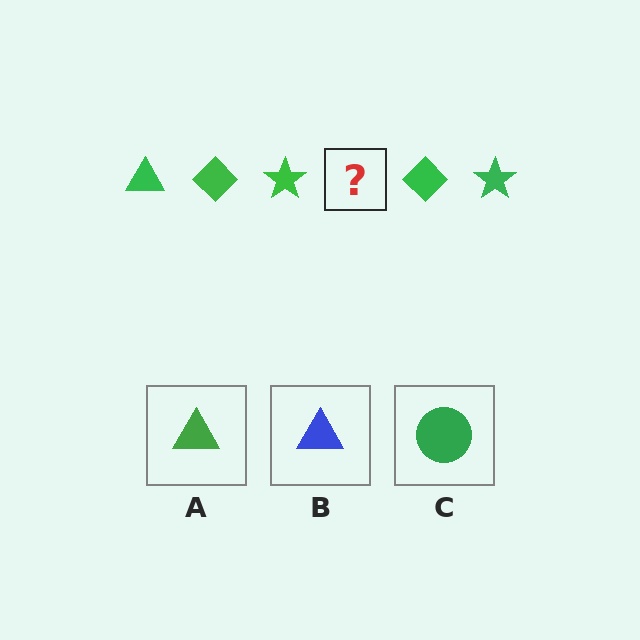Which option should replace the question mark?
Option A.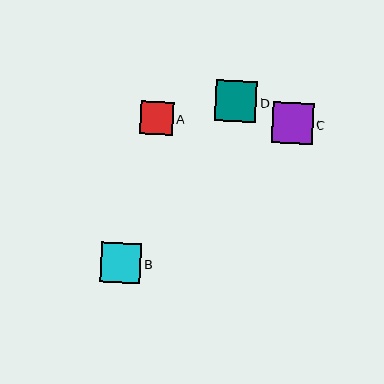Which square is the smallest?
Square A is the smallest with a size of approximately 32 pixels.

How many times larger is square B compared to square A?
Square B is approximately 1.2 times the size of square A.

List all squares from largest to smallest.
From largest to smallest: D, C, B, A.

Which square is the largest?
Square D is the largest with a size of approximately 41 pixels.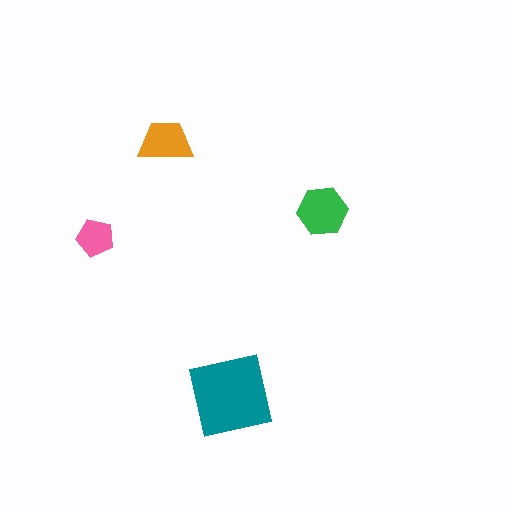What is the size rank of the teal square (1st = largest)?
1st.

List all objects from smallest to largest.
The pink pentagon, the orange trapezoid, the green hexagon, the teal square.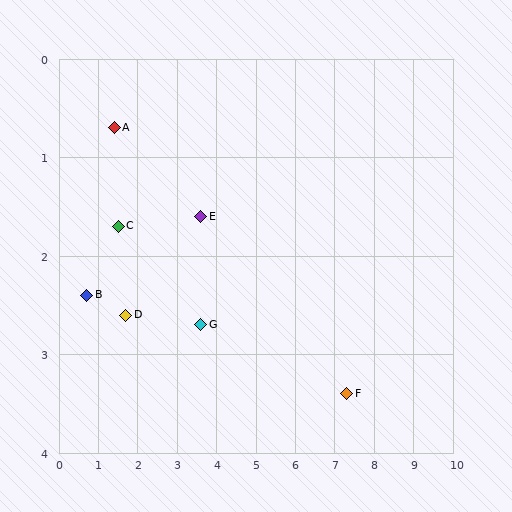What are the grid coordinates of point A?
Point A is at approximately (1.4, 0.7).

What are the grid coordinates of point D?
Point D is at approximately (1.7, 2.6).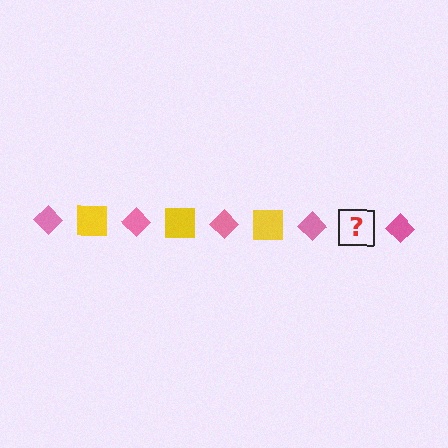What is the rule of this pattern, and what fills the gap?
The rule is that the pattern alternates between pink diamond and yellow square. The gap should be filled with a yellow square.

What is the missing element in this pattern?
The missing element is a yellow square.